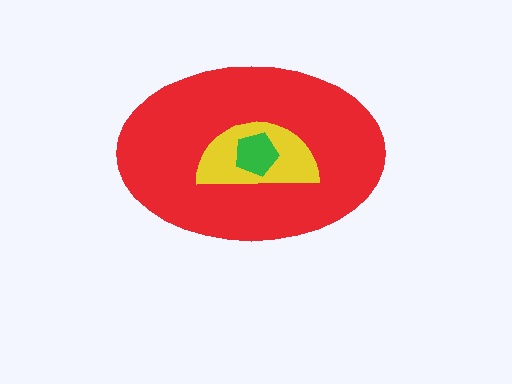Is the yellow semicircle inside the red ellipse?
Yes.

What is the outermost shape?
The red ellipse.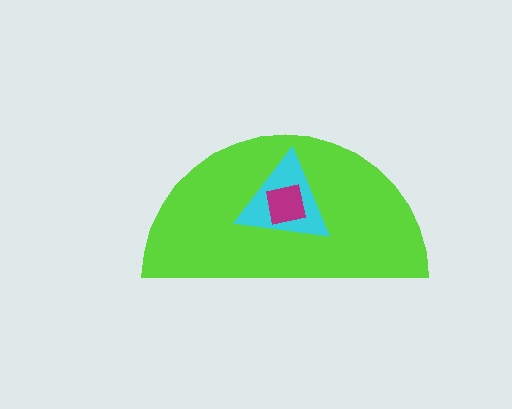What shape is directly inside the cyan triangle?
The magenta square.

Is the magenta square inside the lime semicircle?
Yes.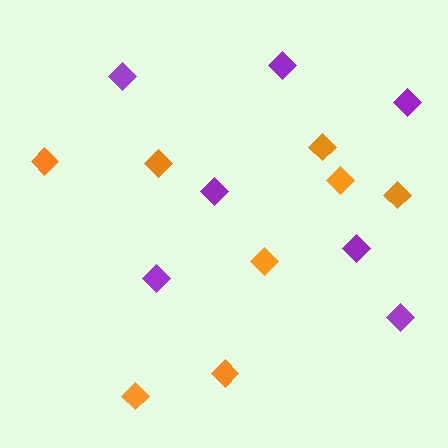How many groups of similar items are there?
There are 2 groups: one group of orange diamonds (8) and one group of purple diamonds (7).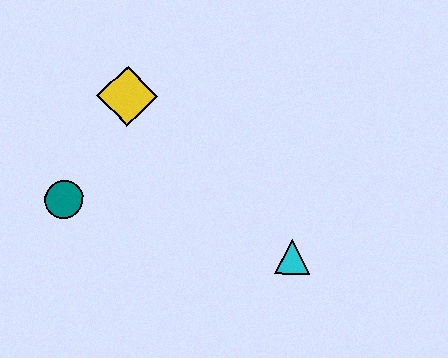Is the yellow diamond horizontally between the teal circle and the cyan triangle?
Yes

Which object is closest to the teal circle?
The yellow diamond is closest to the teal circle.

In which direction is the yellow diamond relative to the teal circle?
The yellow diamond is above the teal circle.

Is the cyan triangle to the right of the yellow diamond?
Yes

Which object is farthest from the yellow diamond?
The cyan triangle is farthest from the yellow diamond.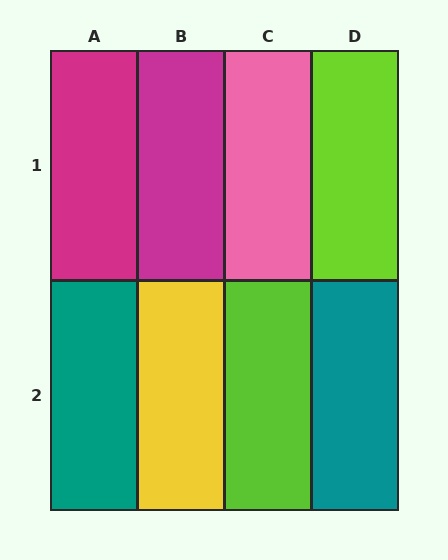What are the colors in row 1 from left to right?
Magenta, magenta, pink, lime.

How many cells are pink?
1 cell is pink.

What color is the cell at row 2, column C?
Lime.